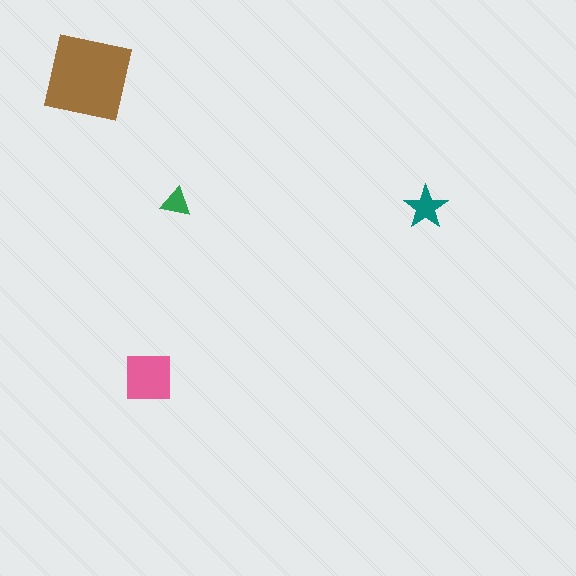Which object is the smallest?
The green triangle.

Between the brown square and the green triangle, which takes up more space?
The brown square.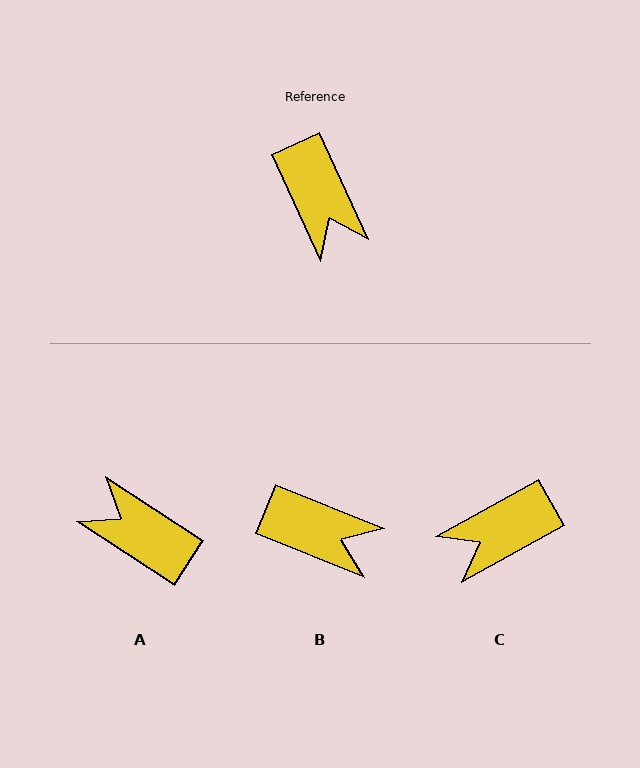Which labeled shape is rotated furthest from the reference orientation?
A, about 148 degrees away.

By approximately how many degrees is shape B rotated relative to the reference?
Approximately 43 degrees counter-clockwise.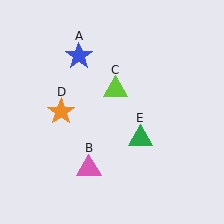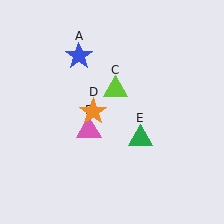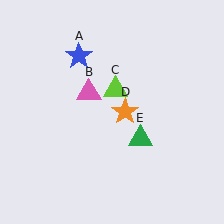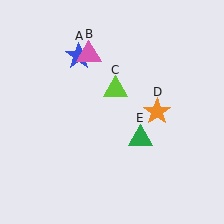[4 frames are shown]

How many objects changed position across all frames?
2 objects changed position: pink triangle (object B), orange star (object D).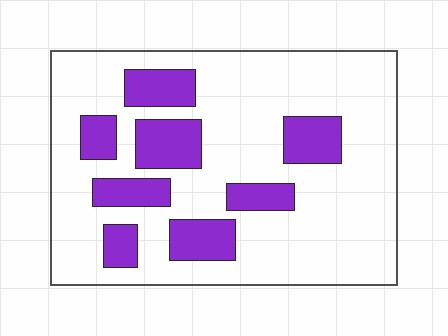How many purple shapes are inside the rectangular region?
8.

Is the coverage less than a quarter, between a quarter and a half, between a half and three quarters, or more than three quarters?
Less than a quarter.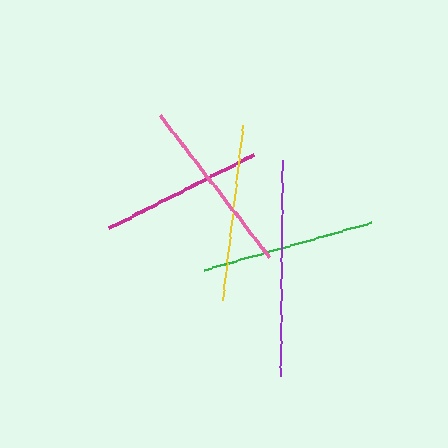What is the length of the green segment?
The green segment is approximately 174 pixels long.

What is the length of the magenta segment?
The magenta segment is approximately 163 pixels long.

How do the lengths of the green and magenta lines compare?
The green and magenta lines are approximately the same length.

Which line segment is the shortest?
The magenta line is the shortest at approximately 163 pixels.